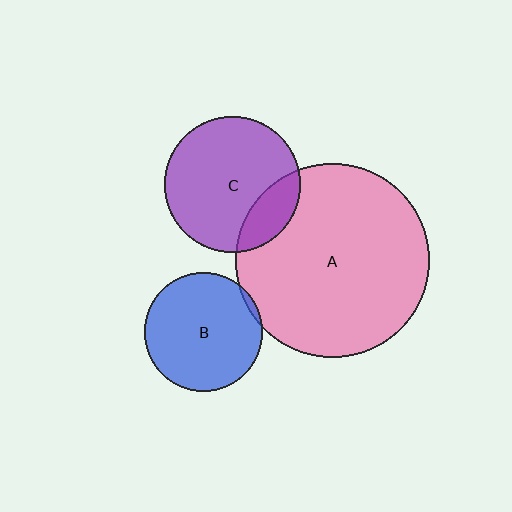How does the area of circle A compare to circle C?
Approximately 2.1 times.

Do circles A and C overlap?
Yes.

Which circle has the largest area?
Circle A (pink).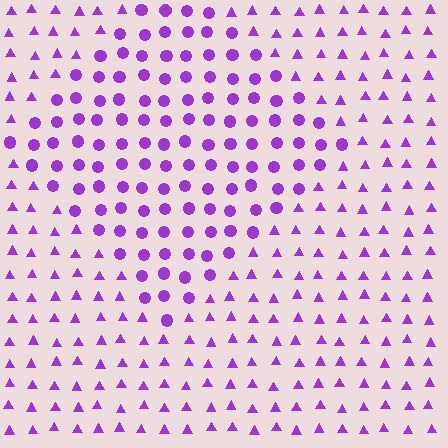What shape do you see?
I see a diamond.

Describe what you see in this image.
The image is filled with small purple elements arranged in a uniform grid. A diamond-shaped region contains circles, while the surrounding area contains triangles. The boundary is defined purely by the change in element shape.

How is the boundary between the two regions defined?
The boundary is defined by a change in element shape: circles inside vs. triangles outside. All elements share the same color and spacing.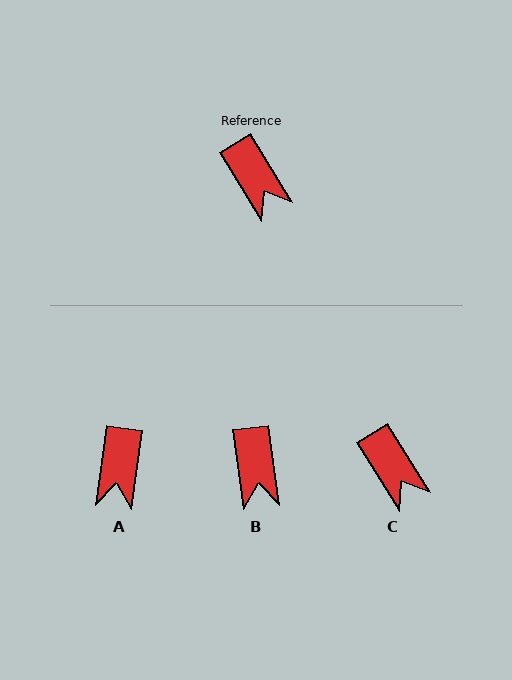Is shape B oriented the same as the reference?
No, it is off by about 24 degrees.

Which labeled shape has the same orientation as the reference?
C.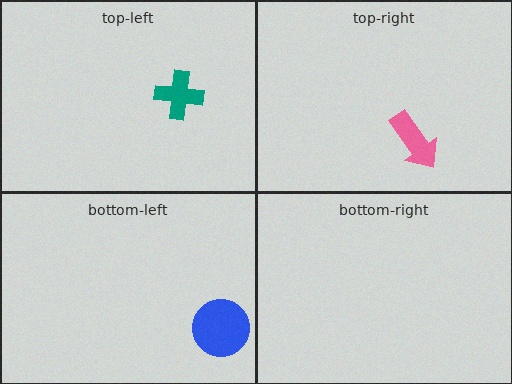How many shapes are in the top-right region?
1.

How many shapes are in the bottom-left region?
1.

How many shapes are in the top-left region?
1.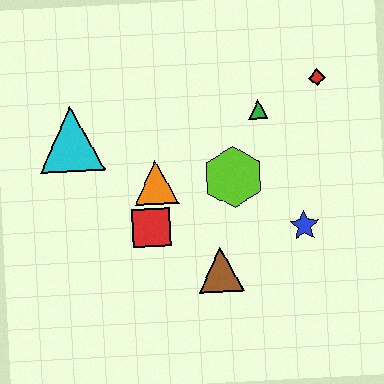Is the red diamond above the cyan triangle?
Yes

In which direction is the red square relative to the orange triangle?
The red square is below the orange triangle.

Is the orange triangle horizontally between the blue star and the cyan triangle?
Yes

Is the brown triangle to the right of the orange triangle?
Yes